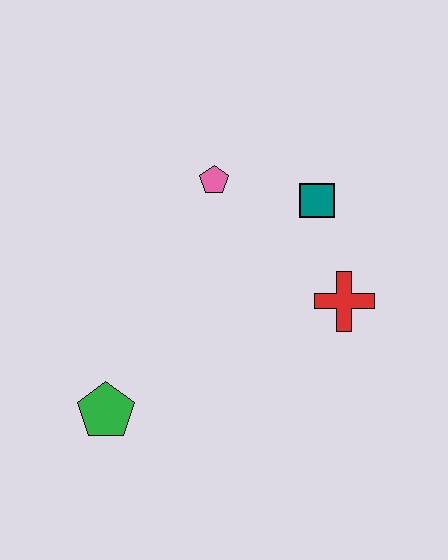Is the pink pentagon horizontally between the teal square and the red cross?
No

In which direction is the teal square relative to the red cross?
The teal square is above the red cross.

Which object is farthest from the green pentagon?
The teal square is farthest from the green pentagon.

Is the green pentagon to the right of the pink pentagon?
No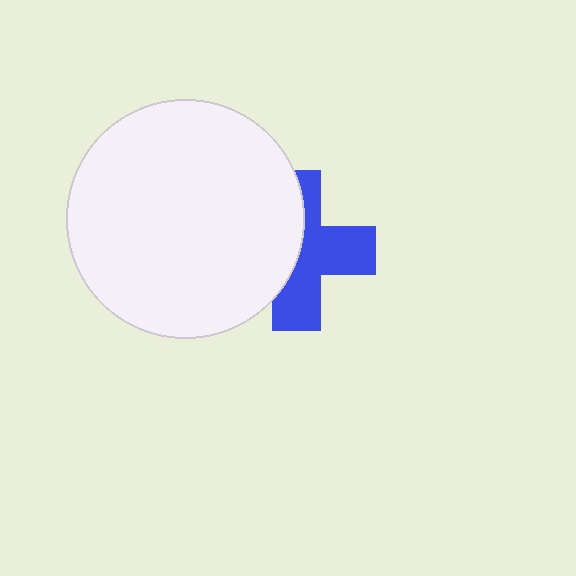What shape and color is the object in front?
The object in front is a white circle.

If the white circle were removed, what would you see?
You would see the complete blue cross.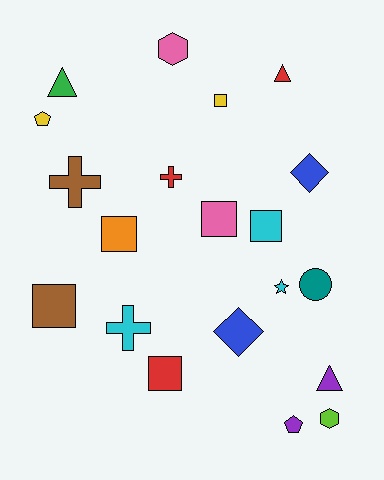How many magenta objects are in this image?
There are no magenta objects.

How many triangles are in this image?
There are 3 triangles.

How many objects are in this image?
There are 20 objects.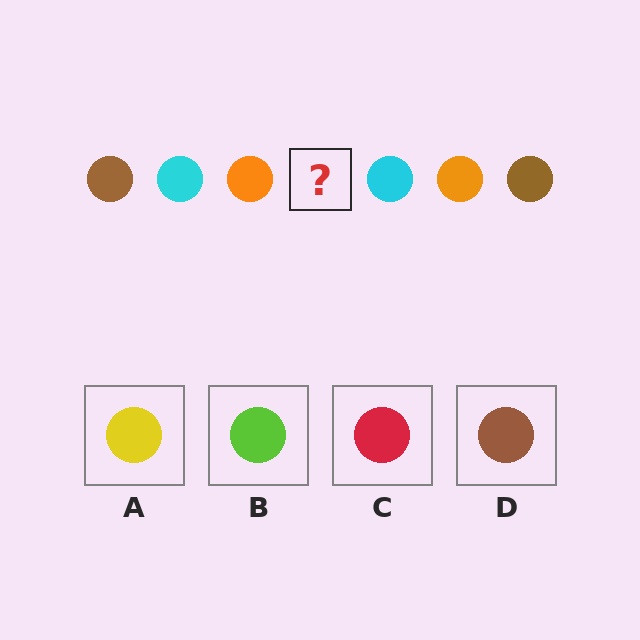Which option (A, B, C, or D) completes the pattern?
D.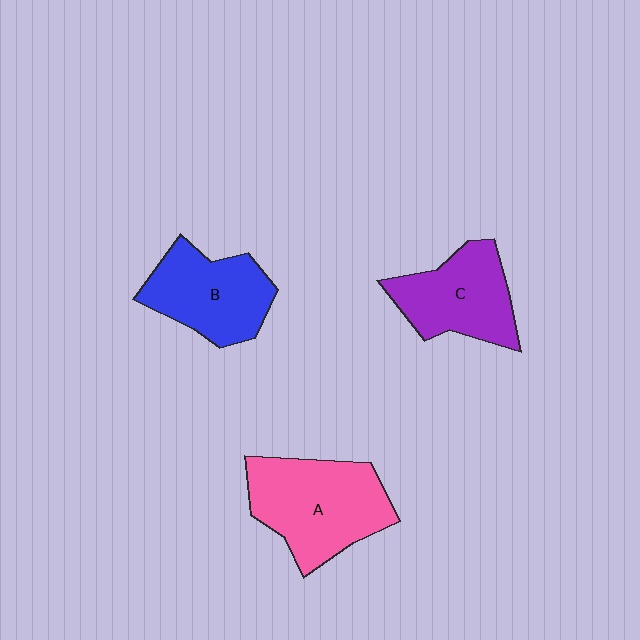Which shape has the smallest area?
Shape C (purple).